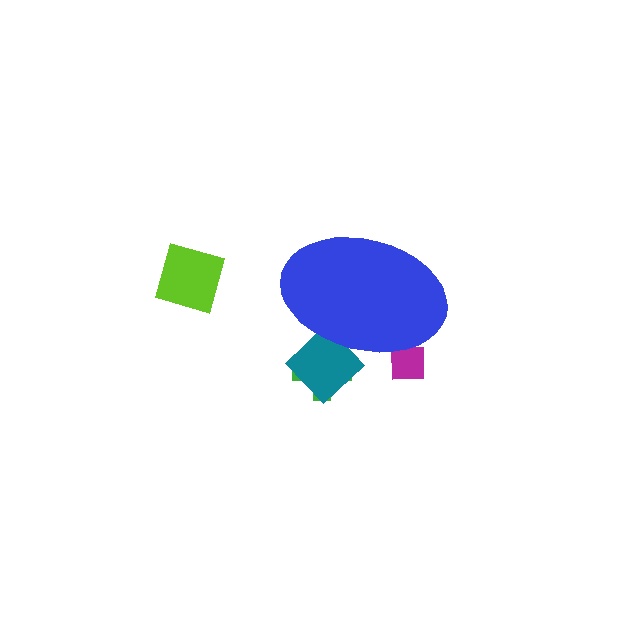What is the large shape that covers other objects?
A blue ellipse.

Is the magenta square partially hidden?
Yes, the magenta square is partially hidden behind the blue ellipse.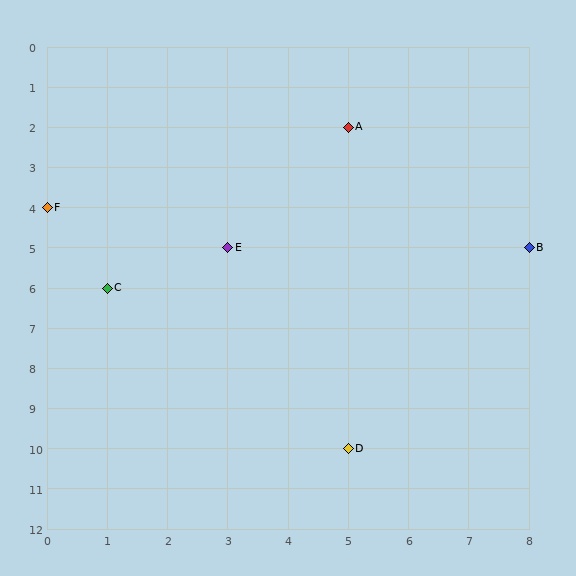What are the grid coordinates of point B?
Point B is at grid coordinates (8, 5).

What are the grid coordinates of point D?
Point D is at grid coordinates (5, 10).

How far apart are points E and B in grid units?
Points E and B are 5 columns apart.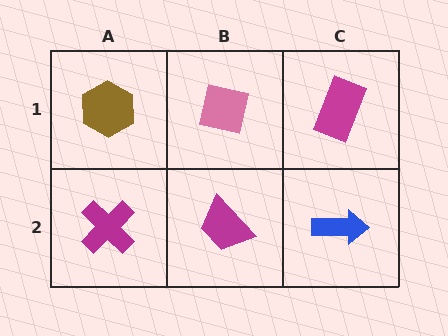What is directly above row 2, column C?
A magenta rectangle.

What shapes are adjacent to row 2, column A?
A brown hexagon (row 1, column A), a magenta trapezoid (row 2, column B).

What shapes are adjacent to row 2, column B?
A pink square (row 1, column B), a magenta cross (row 2, column A), a blue arrow (row 2, column C).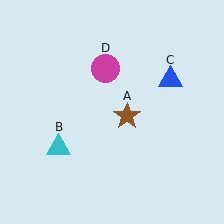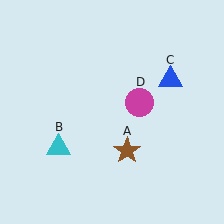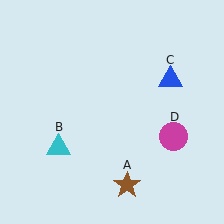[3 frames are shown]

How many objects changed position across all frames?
2 objects changed position: brown star (object A), magenta circle (object D).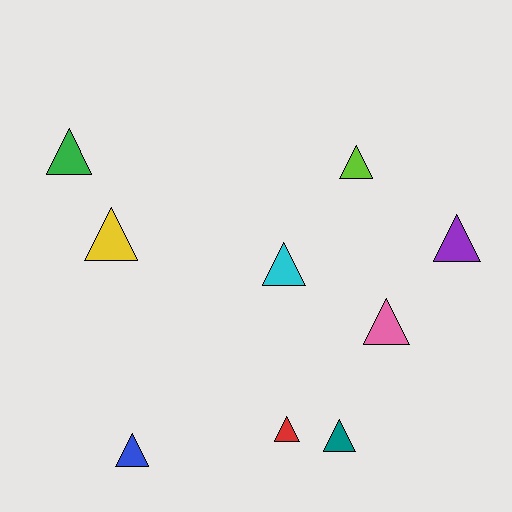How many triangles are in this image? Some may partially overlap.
There are 9 triangles.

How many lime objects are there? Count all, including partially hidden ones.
There is 1 lime object.